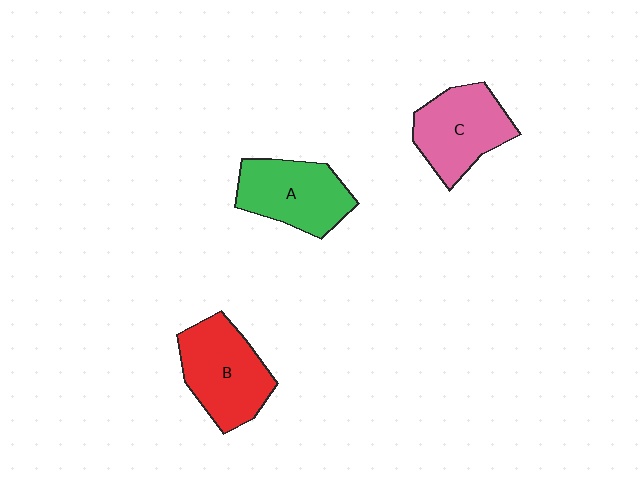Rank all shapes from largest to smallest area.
From largest to smallest: B (red), C (pink), A (green).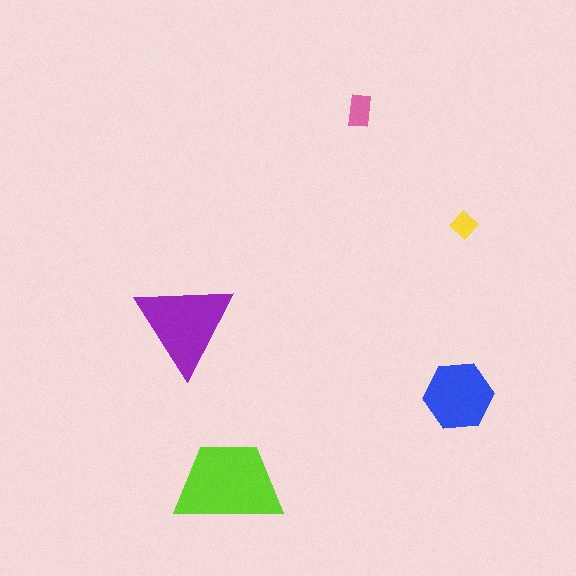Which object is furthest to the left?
The purple triangle is leftmost.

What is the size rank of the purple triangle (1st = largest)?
2nd.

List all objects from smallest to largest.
The yellow diamond, the pink rectangle, the blue hexagon, the purple triangle, the lime trapezoid.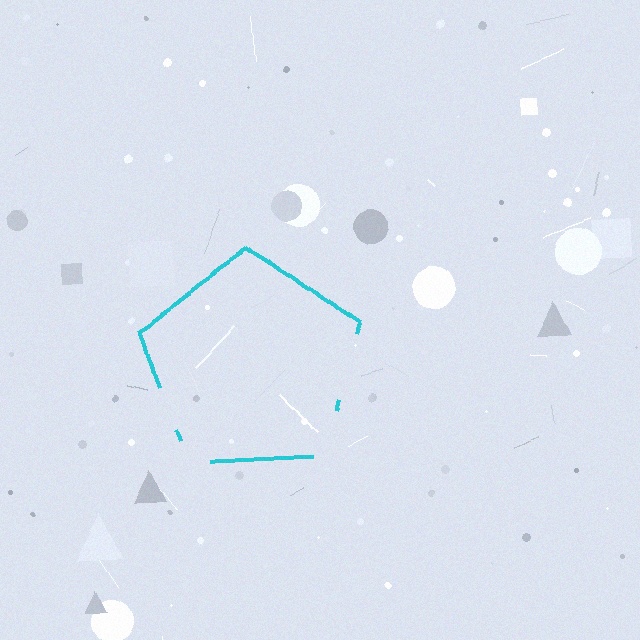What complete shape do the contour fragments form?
The contour fragments form a pentagon.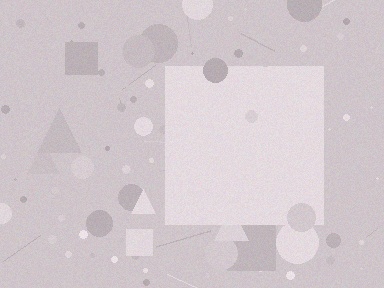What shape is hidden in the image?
A square is hidden in the image.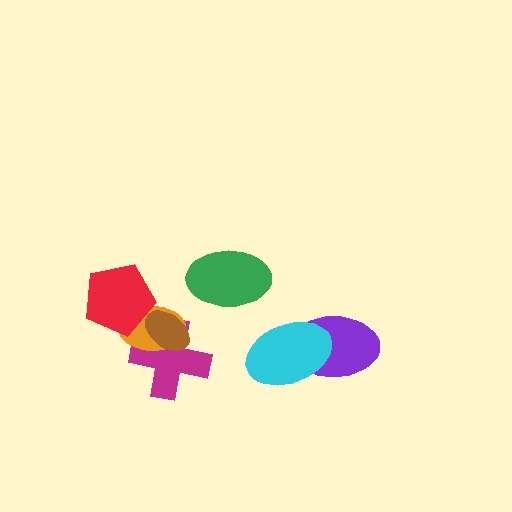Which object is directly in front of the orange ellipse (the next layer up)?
The brown ellipse is directly in front of the orange ellipse.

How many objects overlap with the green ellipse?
0 objects overlap with the green ellipse.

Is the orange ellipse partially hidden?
Yes, it is partially covered by another shape.